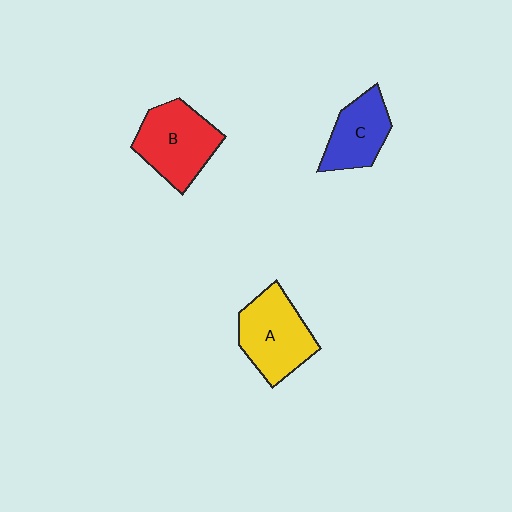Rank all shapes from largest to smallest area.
From largest to smallest: B (red), A (yellow), C (blue).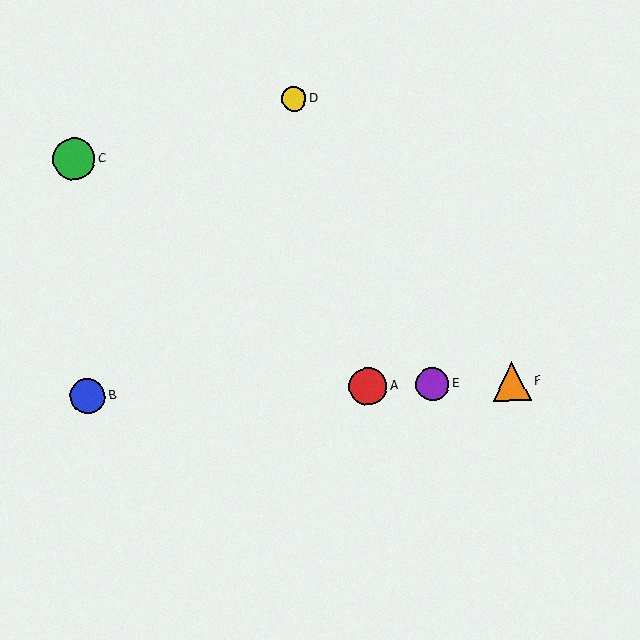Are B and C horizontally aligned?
No, B is at y≈396 and C is at y≈159.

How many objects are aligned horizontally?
4 objects (A, B, E, F) are aligned horizontally.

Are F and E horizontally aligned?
Yes, both are at y≈381.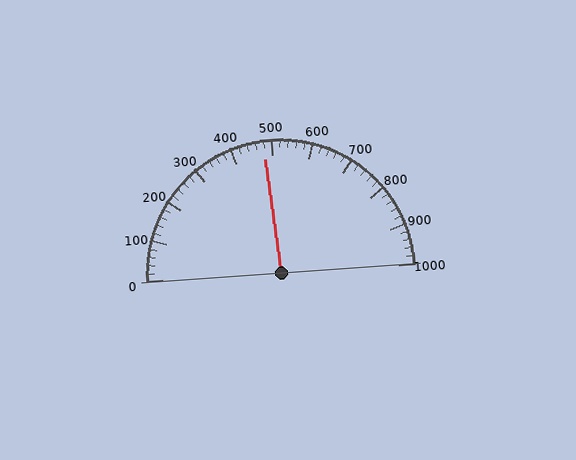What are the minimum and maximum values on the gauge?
The gauge ranges from 0 to 1000.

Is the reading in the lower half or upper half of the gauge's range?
The reading is in the lower half of the range (0 to 1000).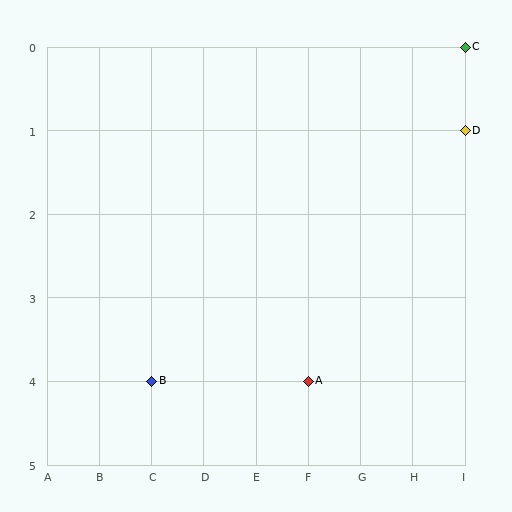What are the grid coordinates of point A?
Point A is at grid coordinates (F, 4).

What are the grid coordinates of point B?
Point B is at grid coordinates (C, 4).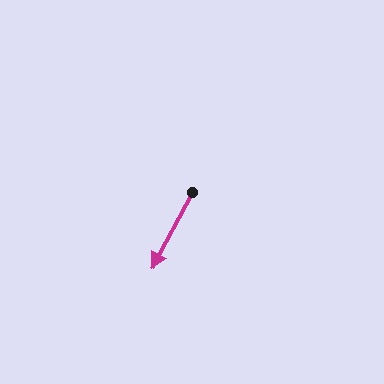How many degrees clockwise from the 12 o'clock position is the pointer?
Approximately 208 degrees.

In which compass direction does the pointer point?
Southwest.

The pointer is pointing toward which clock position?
Roughly 7 o'clock.